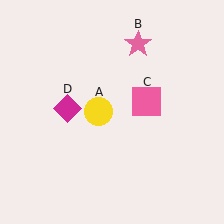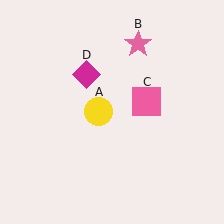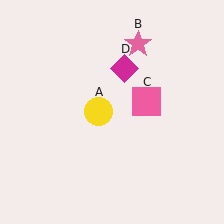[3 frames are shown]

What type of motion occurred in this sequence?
The magenta diamond (object D) rotated clockwise around the center of the scene.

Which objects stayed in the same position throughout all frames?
Yellow circle (object A) and pink star (object B) and pink square (object C) remained stationary.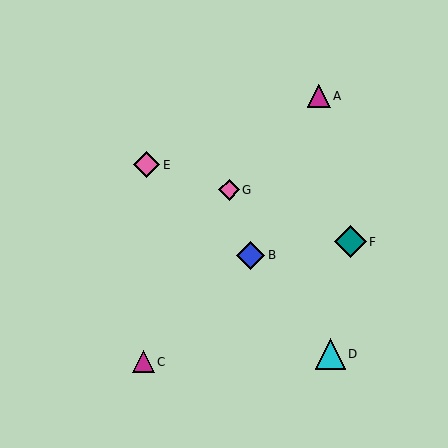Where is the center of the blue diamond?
The center of the blue diamond is at (250, 255).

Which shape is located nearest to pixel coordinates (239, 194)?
The pink diamond (labeled G) at (229, 190) is nearest to that location.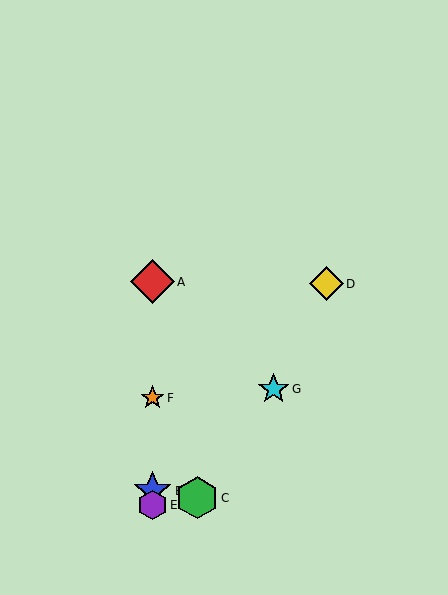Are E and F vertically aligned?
Yes, both are at x≈152.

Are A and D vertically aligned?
No, A is at x≈152 and D is at x≈327.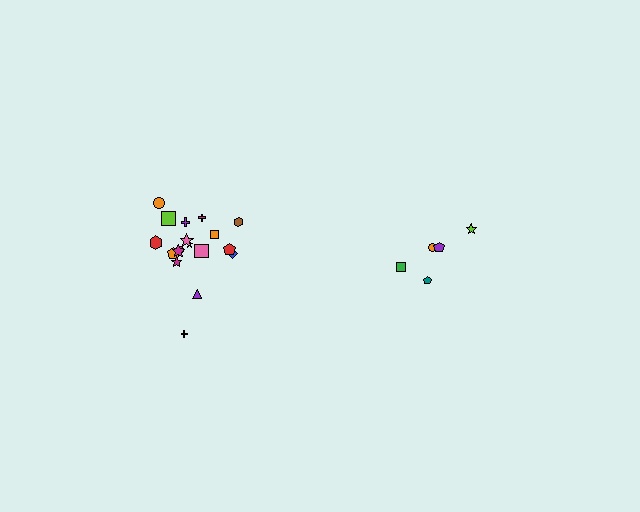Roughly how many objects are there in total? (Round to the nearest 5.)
Roughly 25 objects in total.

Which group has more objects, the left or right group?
The left group.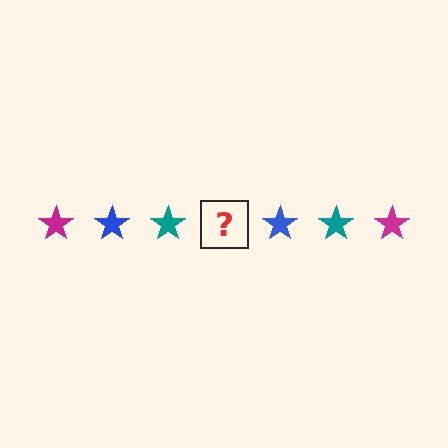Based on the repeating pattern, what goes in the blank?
The blank should be a magenta star.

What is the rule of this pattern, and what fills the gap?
The rule is that the pattern cycles through magenta, blue, teal stars. The gap should be filled with a magenta star.